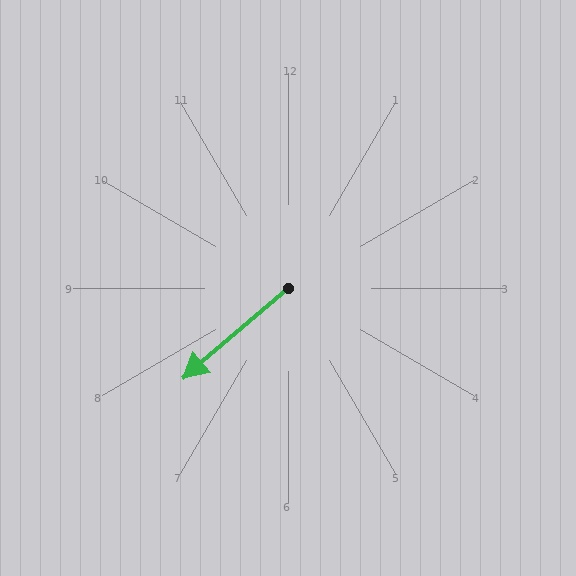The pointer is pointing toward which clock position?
Roughly 8 o'clock.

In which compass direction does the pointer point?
Southwest.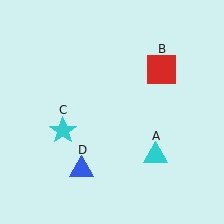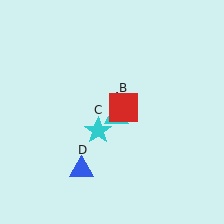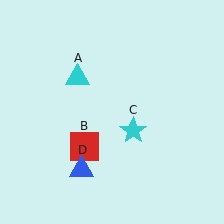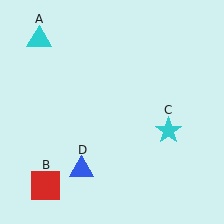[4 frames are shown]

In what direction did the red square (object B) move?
The red square (object B) moved down and to the left.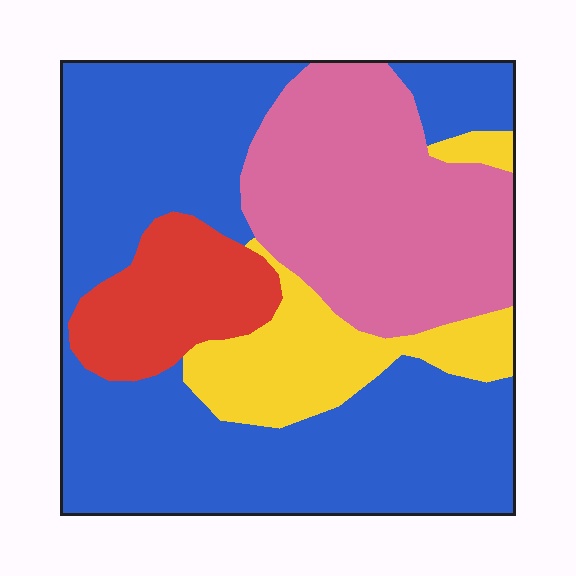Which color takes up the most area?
Blue, at roughly 50%.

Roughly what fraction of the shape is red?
Red covers 11% of the shape.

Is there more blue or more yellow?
Blue.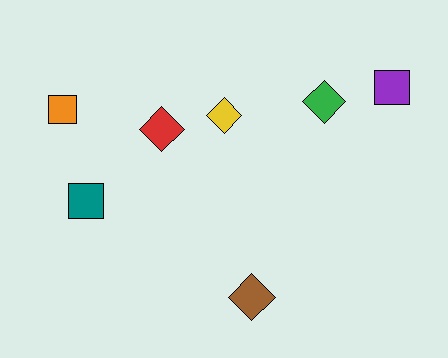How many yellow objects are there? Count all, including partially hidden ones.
There is 1 yellow object.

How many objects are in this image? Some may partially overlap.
There are 7 objects.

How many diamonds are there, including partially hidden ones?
There are 4 diamonds.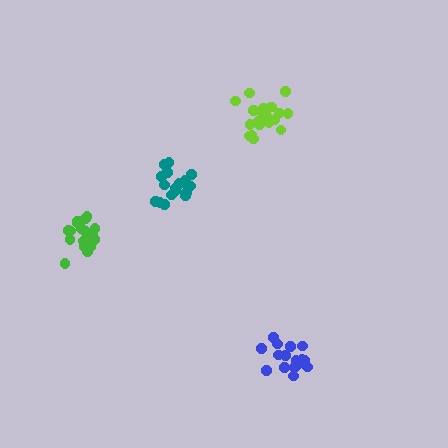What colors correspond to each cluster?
The clusters are colored: green, lime, blue, teal.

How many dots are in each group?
Group 1: 20 dots, Group 2: 21 dots, Group 3: 16 dots, Group 4: 18 dots (75 total).